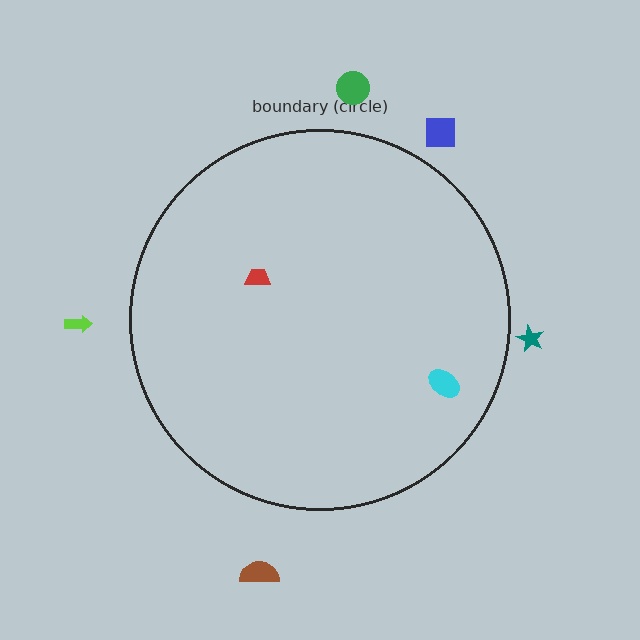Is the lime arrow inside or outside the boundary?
Outside.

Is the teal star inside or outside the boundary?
Outside.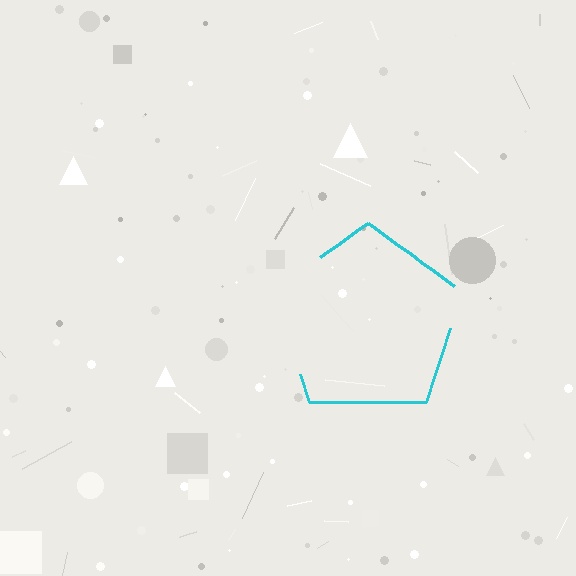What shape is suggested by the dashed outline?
The dashed outline suggests a pentagon.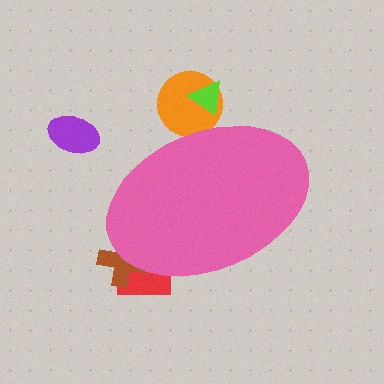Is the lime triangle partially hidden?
Yes, the lime triangle is partially hidden behind the pink ellipse.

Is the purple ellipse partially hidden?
No, the purple ellipse is fully visible.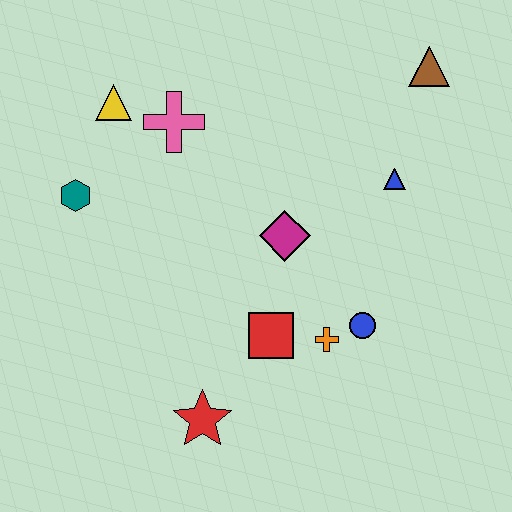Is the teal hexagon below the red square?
No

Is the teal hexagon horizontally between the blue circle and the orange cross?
No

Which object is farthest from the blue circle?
The yellow triangle is farthest from the blue circle.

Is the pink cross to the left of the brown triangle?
Yes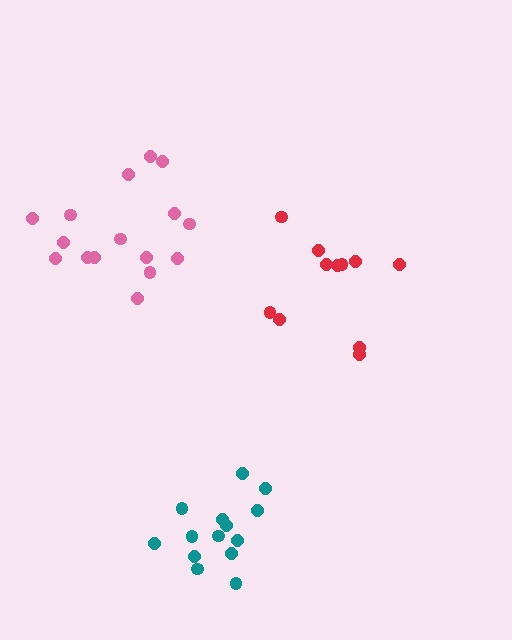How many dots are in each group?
Group 1: 14 dots, Group 2: 11 dots, Group 3: 16 dots (41 total).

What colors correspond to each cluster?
The clusters are colored: teal, red, pink.